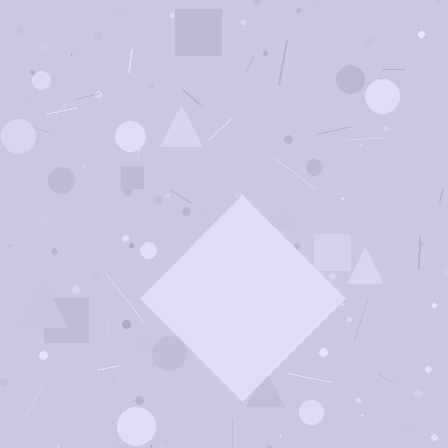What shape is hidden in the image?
A diamond is hidden in the image.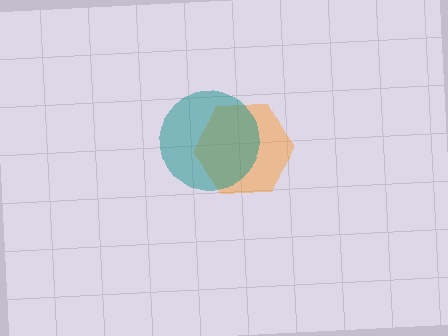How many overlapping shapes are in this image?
There are 2 overlapping shapes in the image.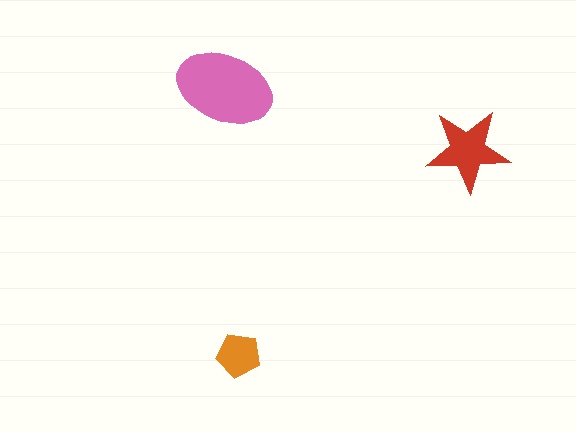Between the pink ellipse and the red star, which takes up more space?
The pink ellipse.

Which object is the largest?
The pink ellipse.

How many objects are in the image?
There are 3 objects in the image.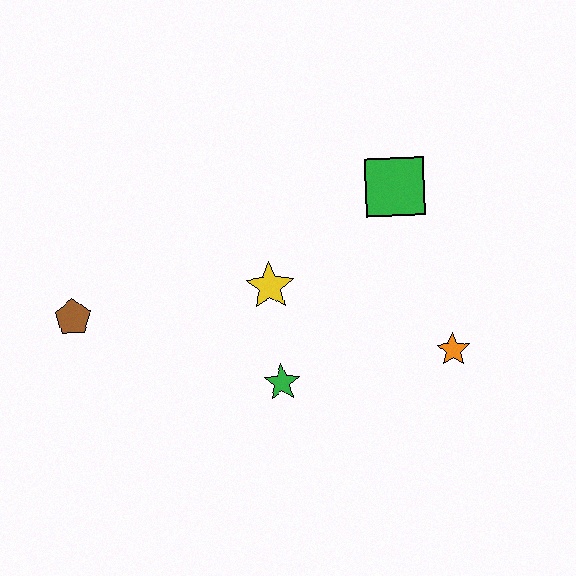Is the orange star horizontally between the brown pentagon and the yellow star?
No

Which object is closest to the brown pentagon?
The yellow star is closest to the brown pentagon.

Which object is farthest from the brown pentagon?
The orange star is farthest from the brown pentagon.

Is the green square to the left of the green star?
No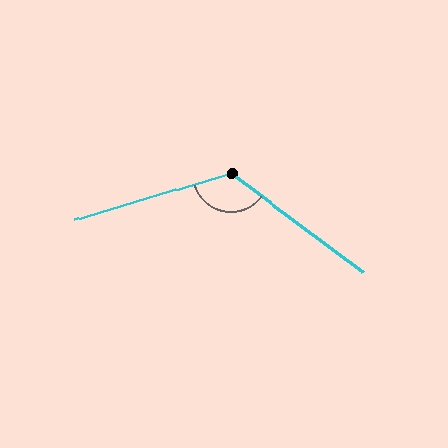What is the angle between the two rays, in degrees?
Approximately 127 degrees.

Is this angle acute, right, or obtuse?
It is obtuse.